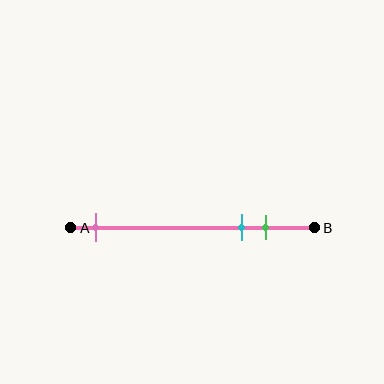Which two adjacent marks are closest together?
The cyan and green marks are the closest adjacent pair.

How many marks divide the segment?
There are 3 marks dividing the segment.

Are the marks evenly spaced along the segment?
No, the marks are not evenly spaced.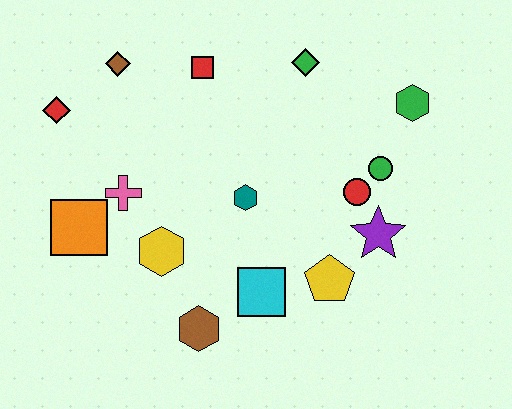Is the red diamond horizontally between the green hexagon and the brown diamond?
No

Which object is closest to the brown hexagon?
The cyan square is closest to the brown hexagon.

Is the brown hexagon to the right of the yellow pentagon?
No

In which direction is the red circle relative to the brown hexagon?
The red circle is to the right of the brown hexagon.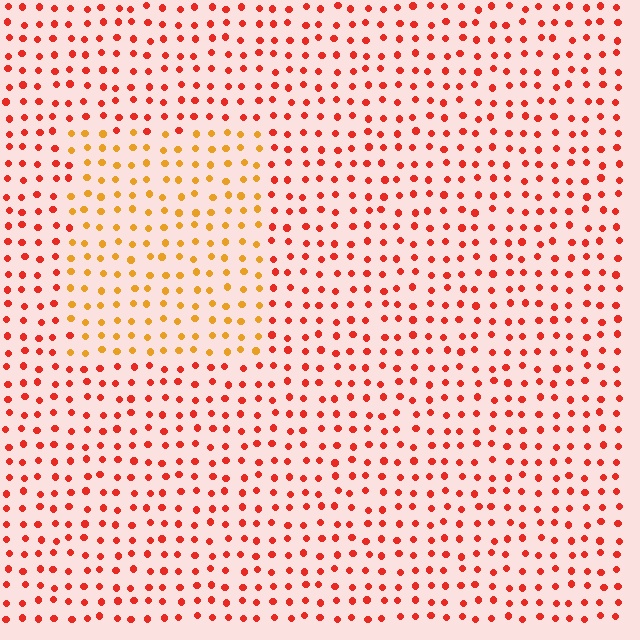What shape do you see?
I see a rectangle.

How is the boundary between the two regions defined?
The boundary is defined purely by a slight shift in hue (about 36 degrees). Spacing, size, and orientation are identical on both sides.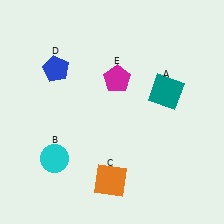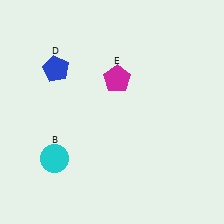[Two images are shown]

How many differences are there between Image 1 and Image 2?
There are 2 differences between the two images.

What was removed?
The orange square (C), the teal square (A) were removed in Image 2.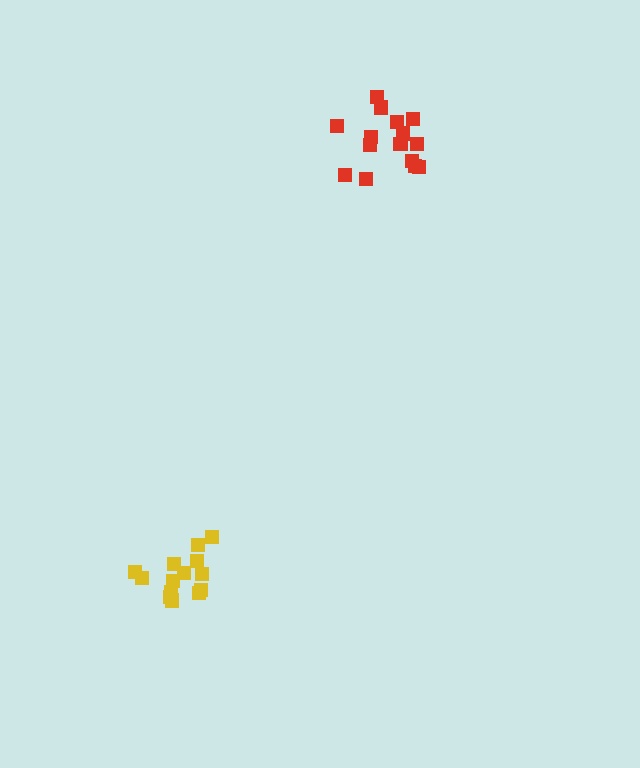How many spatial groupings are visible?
There are 2 spatial groupings.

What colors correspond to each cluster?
The clusters are colored: yellow, red.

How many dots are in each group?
Group 1: 14 dots, Group 2: 15 dots (29 total).